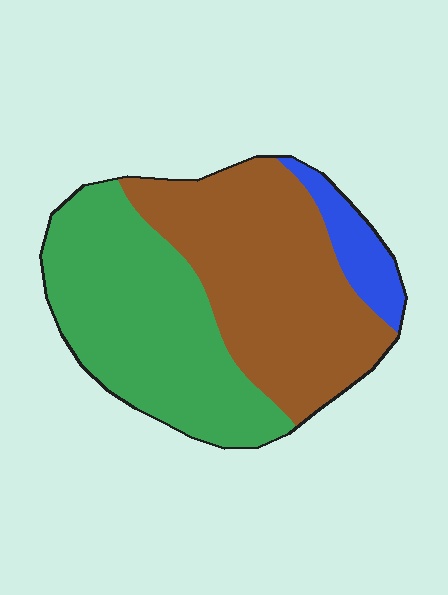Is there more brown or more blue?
Brown.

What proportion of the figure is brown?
Brown covers about 45% of the figure.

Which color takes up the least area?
Blue, at roughly 10%.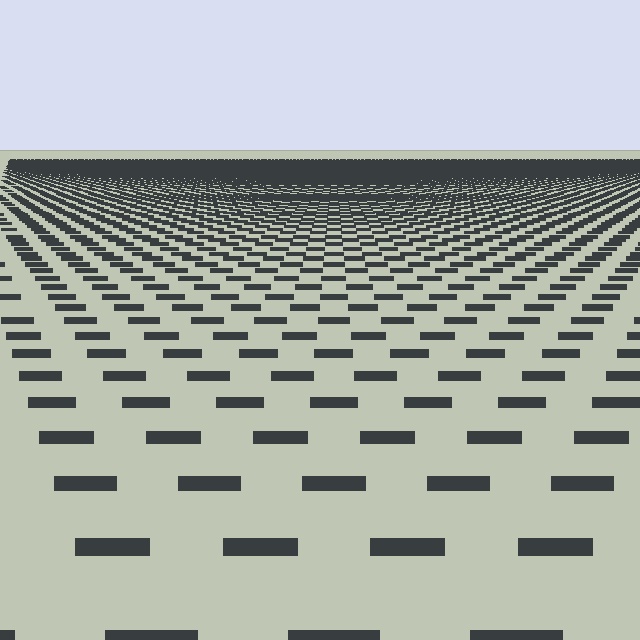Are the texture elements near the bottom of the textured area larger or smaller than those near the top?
Larger. Near the bottom, elements are closer to the viewer and appear at a bigger on-screen size.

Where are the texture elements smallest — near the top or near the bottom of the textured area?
Near the top.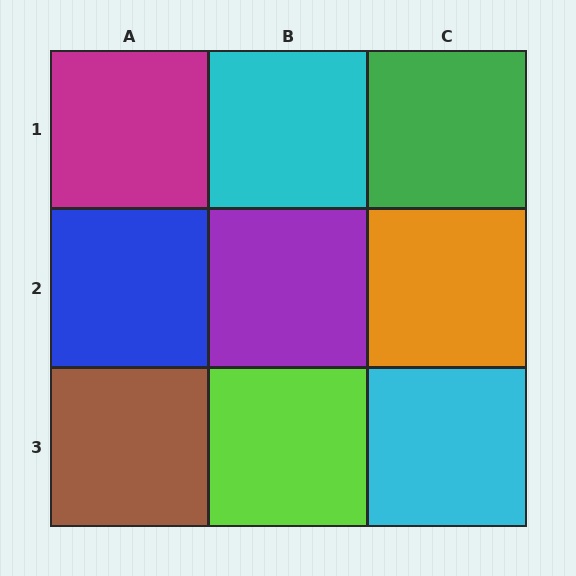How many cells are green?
1 cell is green.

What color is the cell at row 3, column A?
Brown.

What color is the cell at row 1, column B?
Cyan.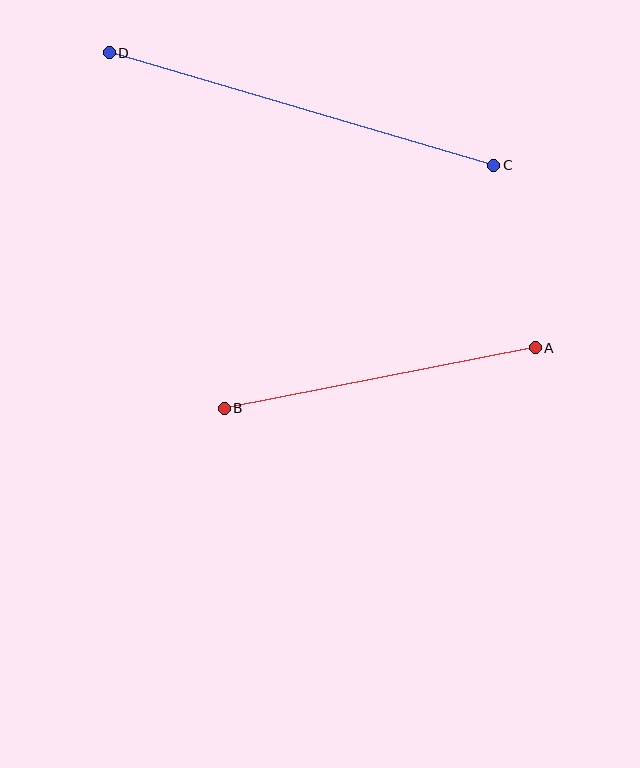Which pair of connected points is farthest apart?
Points C and D are farthest apart.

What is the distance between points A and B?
The distance is approximately 317 pixels.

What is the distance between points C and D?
The distance is approximately 401 pixels.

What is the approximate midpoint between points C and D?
The midpoint is at approximately (301, 109) pixels.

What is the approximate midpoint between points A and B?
The midpoint is at approximately (380, 378) pixels.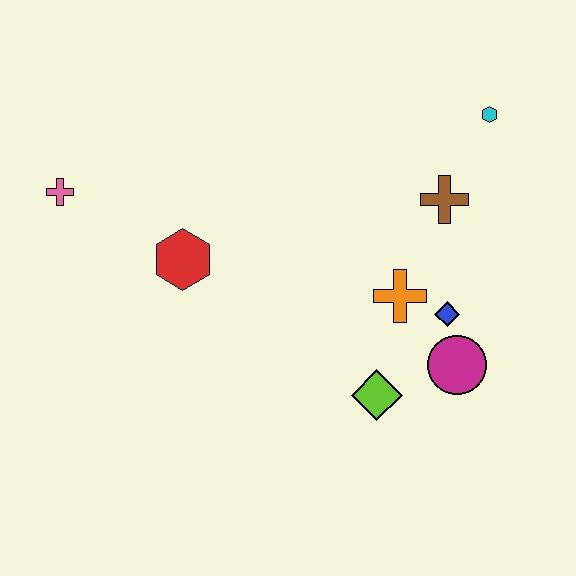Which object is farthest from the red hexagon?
The cyan hexagon is farthest from the red hexagon.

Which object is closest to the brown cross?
The cyan hexagon is closest to the brown cross.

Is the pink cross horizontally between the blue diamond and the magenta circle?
No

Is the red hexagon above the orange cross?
Yes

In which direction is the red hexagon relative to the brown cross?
The red hexagon is to the left of the brown cross.